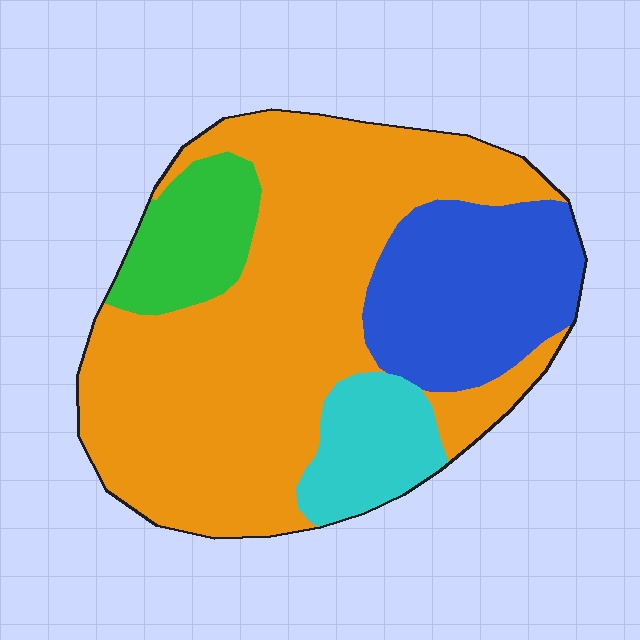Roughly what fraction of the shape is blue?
Blue covers about 20% of the shape.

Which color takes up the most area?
Orange, at roughly 60%.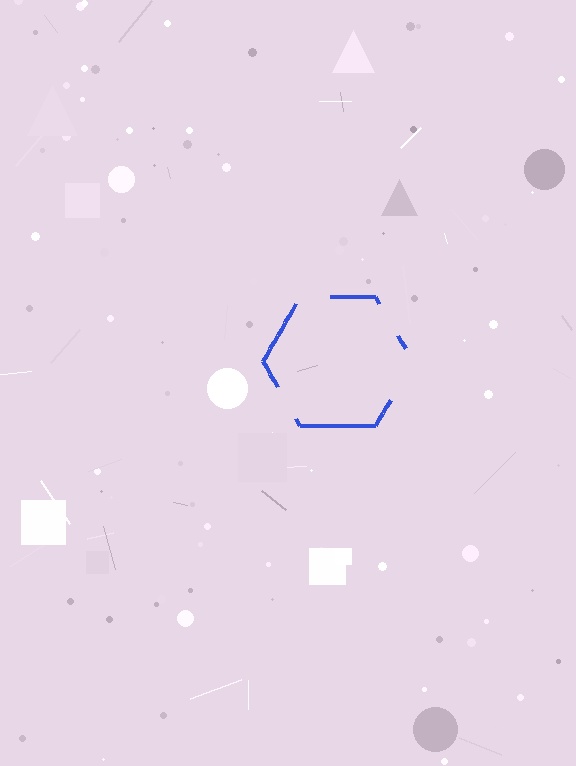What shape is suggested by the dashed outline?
The dashed outline suggests a hexagon.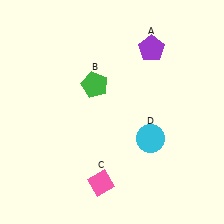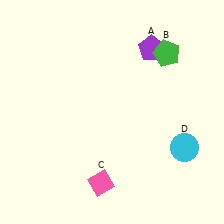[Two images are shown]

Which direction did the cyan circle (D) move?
The cyan circle (D) moved right.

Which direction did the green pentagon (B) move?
The green pentagon (B) moved right.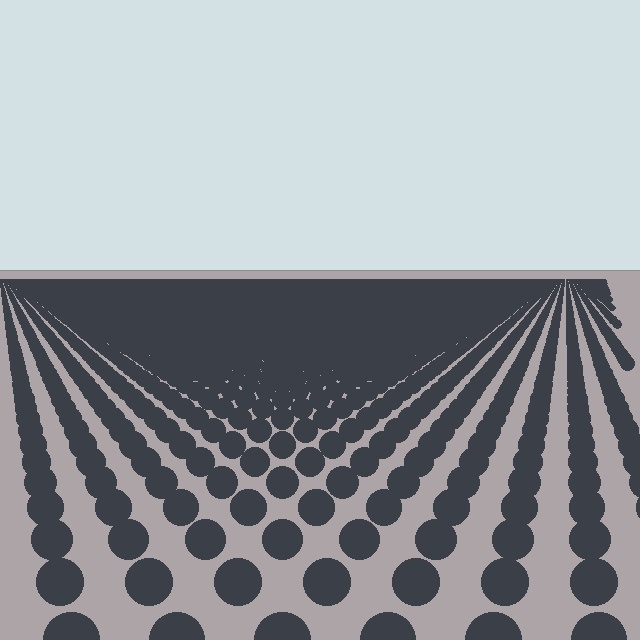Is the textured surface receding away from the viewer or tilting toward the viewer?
The surface is receding away from the viewer. Texture elements get smaller and denser toward the top.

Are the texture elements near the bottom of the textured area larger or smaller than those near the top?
Larger. Near the bottom, elements are closer to the viewer and appear at a bigger on-screen size.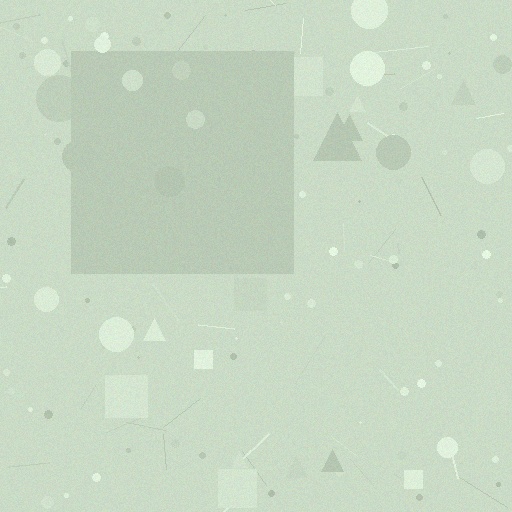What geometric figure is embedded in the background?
A square is embedded in the background.